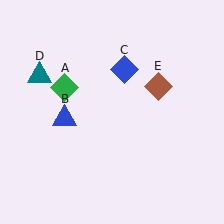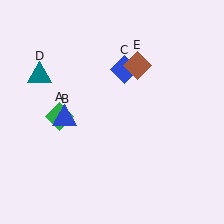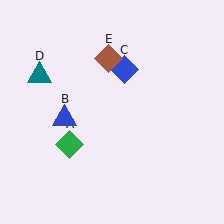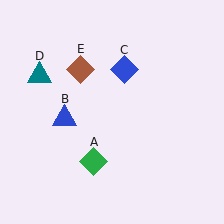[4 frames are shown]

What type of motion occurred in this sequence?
The green diamond (object A), brown diamond (object E) rotated counterclockwise around the center of the scene.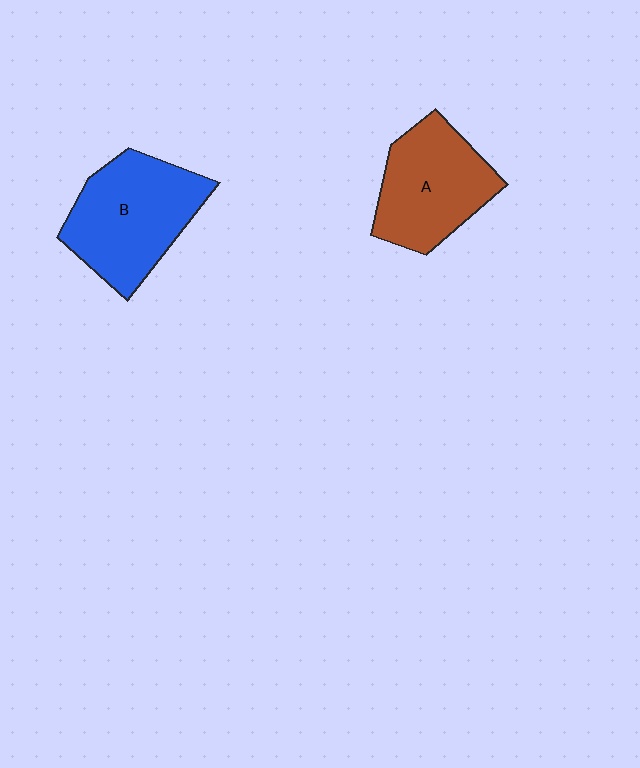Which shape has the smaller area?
Shape A (brown).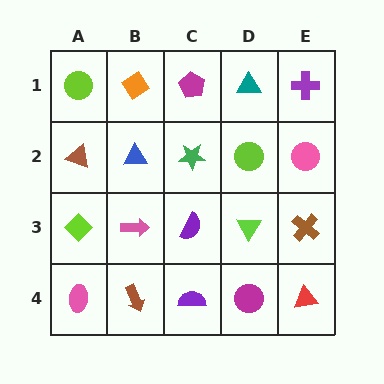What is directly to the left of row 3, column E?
A lime triangle.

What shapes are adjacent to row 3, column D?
A lime circle (row 2, column D), a magenta circle (row 4, column D), a purple semicircle (row 3, column C), a brown cross (row 3, column E).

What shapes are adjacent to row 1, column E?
A pink circle (row 2, column E), a teal triangle (row 1, column D).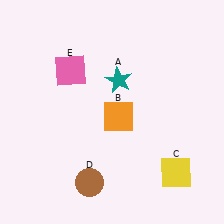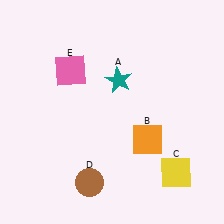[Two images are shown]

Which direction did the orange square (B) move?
The orange square (B) moved right.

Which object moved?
The orange square (B) moved right.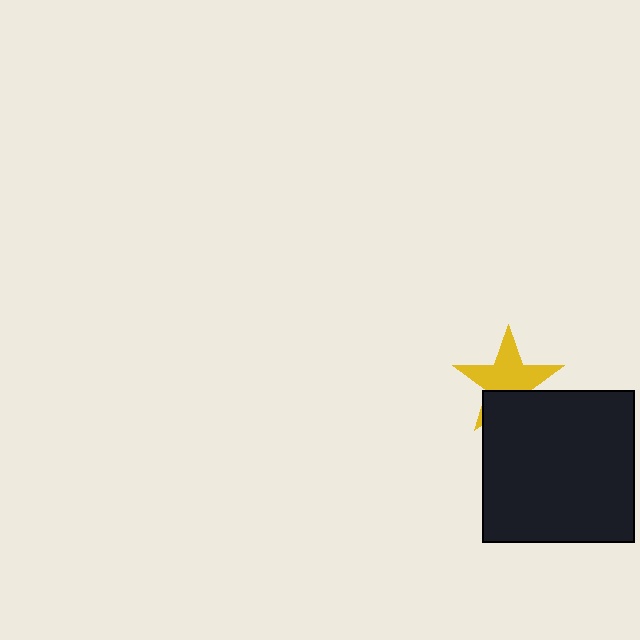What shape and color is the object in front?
The object in front is a black square.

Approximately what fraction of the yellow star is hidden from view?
Roughly 36% of the yellow star is hidden behind the black square.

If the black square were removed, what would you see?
You would see the complete yellow star.